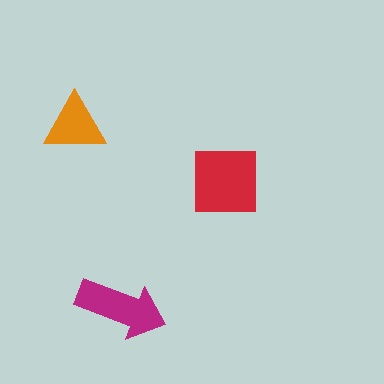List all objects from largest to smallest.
The red square, the magenta arrow, the orange triangle.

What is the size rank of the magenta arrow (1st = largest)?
2nd.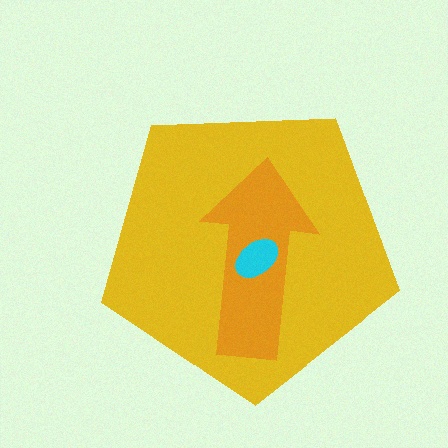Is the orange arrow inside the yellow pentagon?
Yes.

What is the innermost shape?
The cyan ellipse.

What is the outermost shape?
The yellow pentagon.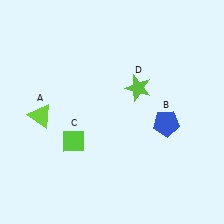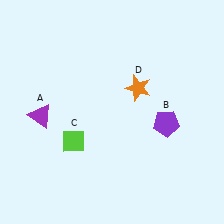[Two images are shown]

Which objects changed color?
A changed from lime to purple. B changed from blue to purple. D changed from lime to orange.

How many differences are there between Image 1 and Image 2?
There are 3 differences between the two images.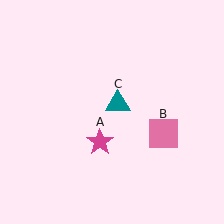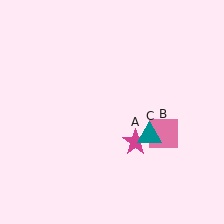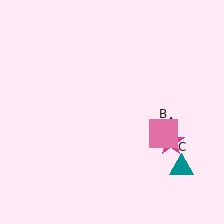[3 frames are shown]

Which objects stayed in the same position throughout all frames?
Pink square (object B) remained stationary.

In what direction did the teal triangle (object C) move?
The teal triangle (object C) moved down and to the right.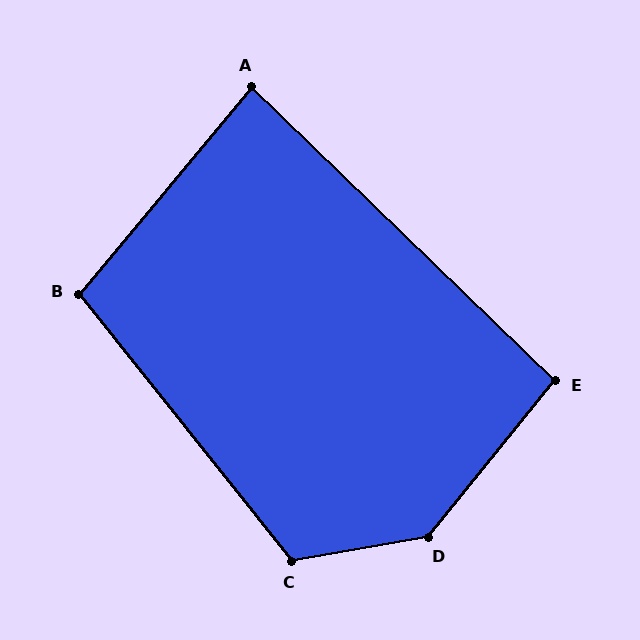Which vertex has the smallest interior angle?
A, at approximately 86 degrees.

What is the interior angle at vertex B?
Approximately 102 degrees (obtuse).